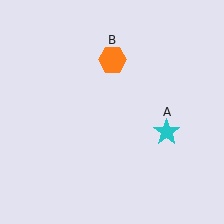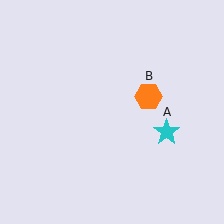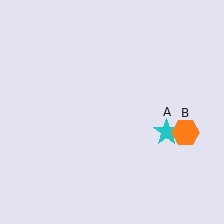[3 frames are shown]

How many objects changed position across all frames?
1 object changed position: orange hexagon (object B).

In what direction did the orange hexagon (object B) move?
The orange hexagon (object B) moved down and to the right.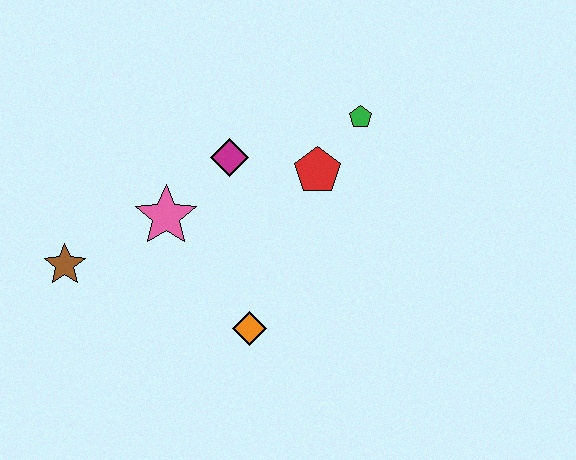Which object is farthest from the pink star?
The green pentagon is farthest from the pink star.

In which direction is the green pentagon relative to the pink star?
The green pentagon is to the right of the pink star.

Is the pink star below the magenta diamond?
Yes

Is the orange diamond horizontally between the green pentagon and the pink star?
Yes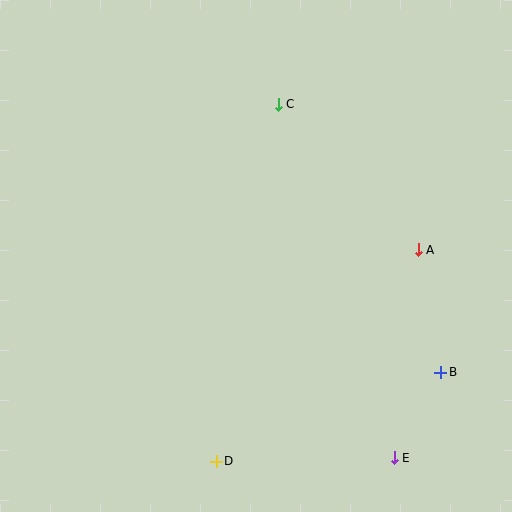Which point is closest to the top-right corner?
Point C is closest to the top-right corner.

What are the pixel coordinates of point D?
Point D is at (216, 461).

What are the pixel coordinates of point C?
Point C is at (278, 104).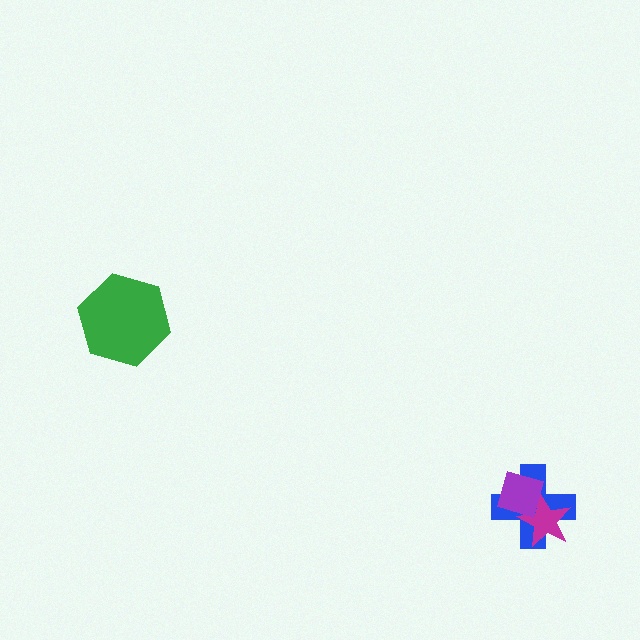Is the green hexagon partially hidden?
No, no other shape covers it.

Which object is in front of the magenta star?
The purple diamond is in front of the magenta star.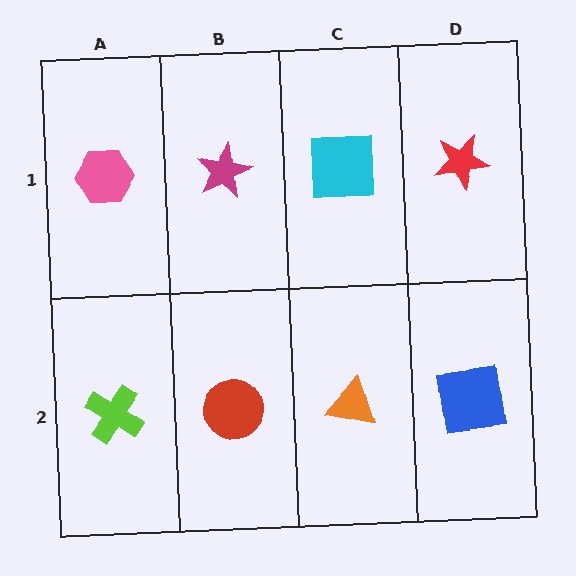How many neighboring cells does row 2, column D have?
2.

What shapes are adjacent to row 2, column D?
A red star (row 1, column D), an orange triangle (row 2, column C).